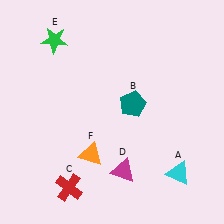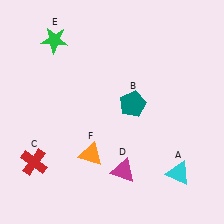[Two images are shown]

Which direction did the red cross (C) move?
The red cross (C) moved left.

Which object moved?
The red cross (C) moved left.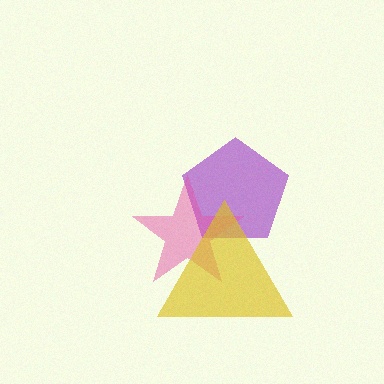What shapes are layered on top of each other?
The layered shapes are: a purple pentagon, a pink star, a yellow triangle.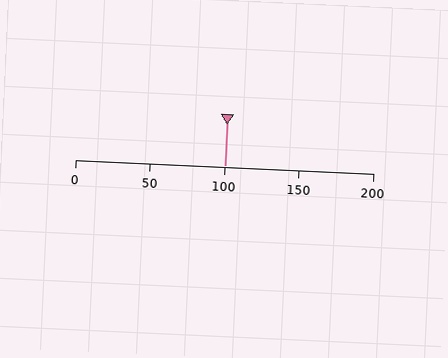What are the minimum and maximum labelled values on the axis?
The axis runs from 0 to 200.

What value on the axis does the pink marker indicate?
The marker indicates approximately 100.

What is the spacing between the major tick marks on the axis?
The major ticks are spaced 50 apart.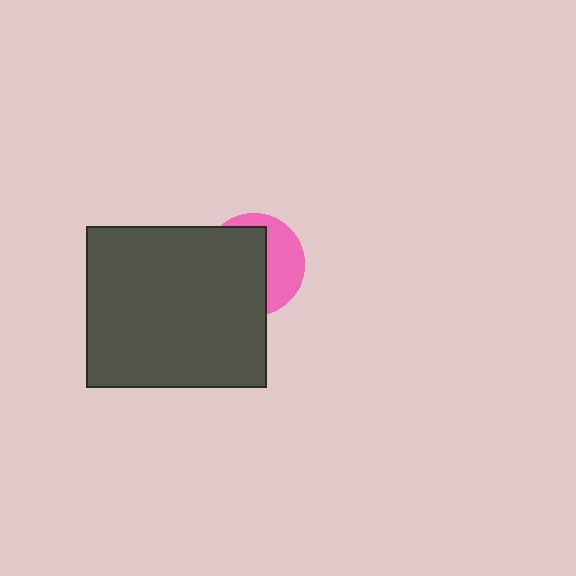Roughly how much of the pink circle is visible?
A small part of it is visible (roughly 39%).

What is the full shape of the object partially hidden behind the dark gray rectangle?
The partially hidden object is a pink circle.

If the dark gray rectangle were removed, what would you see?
You would see the complete pink circle.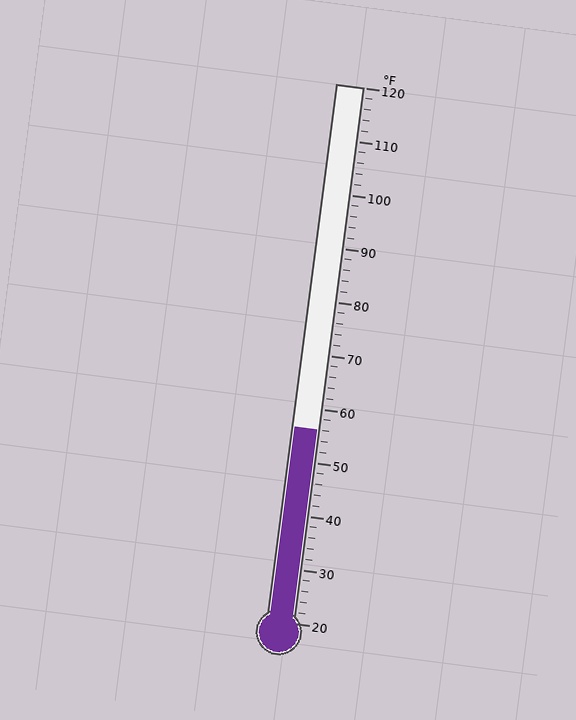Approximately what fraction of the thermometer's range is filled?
The thermometer is filled to approximately 35% of its range.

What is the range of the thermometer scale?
The thermometer scale ranges from 20°F to 120°F.